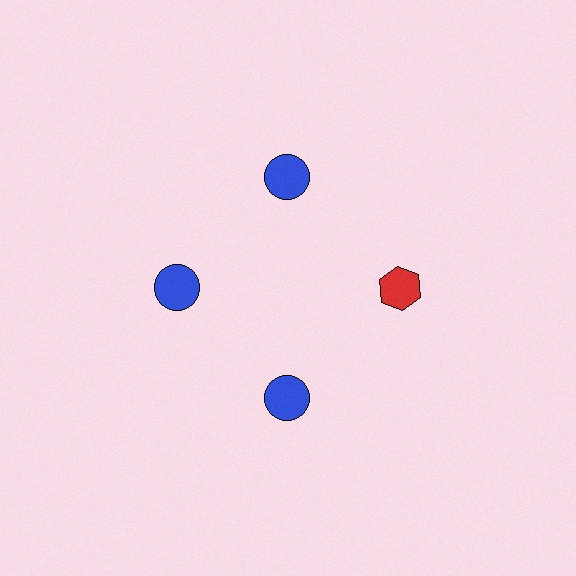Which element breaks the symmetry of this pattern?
The red hexagon at roughly the 3 o'clock position breaks the symmetry. All other shapes are blue circles.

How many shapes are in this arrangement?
There are 4 shapes arranged in a ring pattern.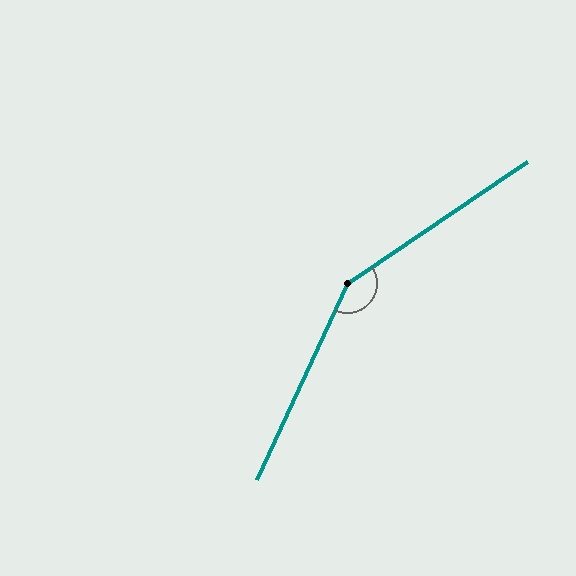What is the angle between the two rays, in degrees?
Approximately 149 degrees.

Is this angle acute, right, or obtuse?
It is obtuse.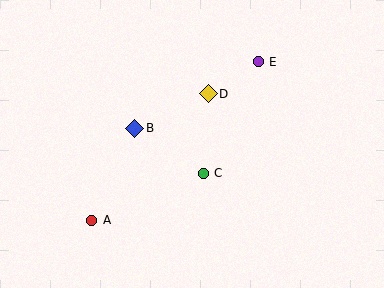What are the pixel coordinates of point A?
Point A is at (92, 220).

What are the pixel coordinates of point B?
Point B is at (135, 128).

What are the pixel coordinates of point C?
Point C is at (203, 173).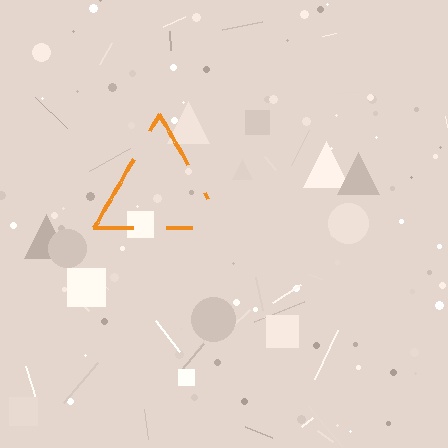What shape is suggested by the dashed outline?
The dashed outline suggests a triangle.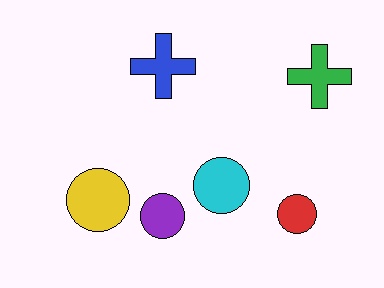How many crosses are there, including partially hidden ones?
There are 2 crosses.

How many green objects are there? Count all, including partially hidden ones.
There is 1 green object.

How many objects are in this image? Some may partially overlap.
There are 6 objects.